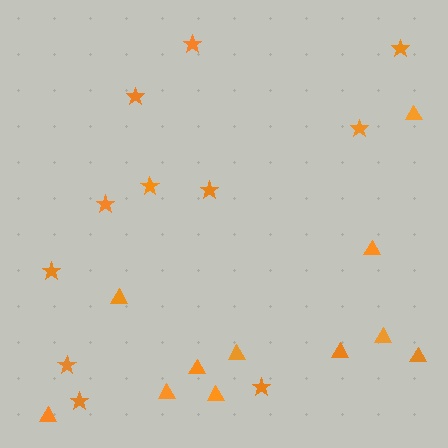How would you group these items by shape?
There are 2 groups: one group of triangles (11) and one group of stars (11).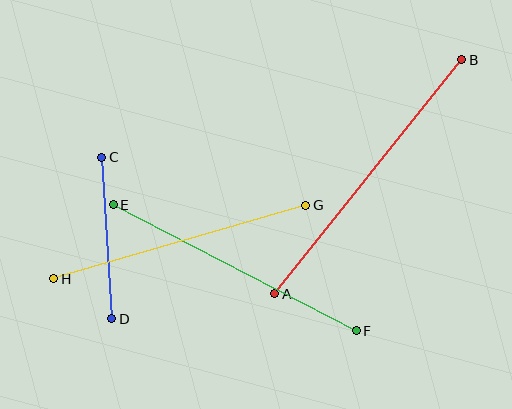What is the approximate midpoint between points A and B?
The midpoint is at approximately (368, 177) pixels.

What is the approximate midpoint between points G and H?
The midpoint is at approximately (180, 242) pixels.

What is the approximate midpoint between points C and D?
The midpoint is at approximately (107, 238) pixels.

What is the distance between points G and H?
The distance is approximately 262 pixels.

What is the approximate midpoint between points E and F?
The midpoint is at approximately (235, 268) pixels.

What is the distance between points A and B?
The distance is approximately 299 pixels.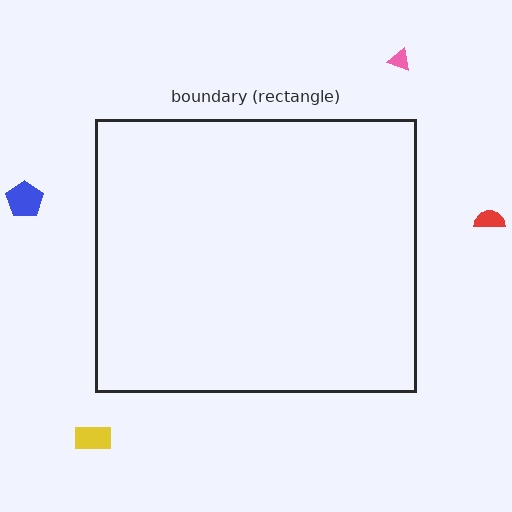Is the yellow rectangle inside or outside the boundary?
Outside.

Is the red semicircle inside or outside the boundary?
Outside.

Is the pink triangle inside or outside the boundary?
Outside.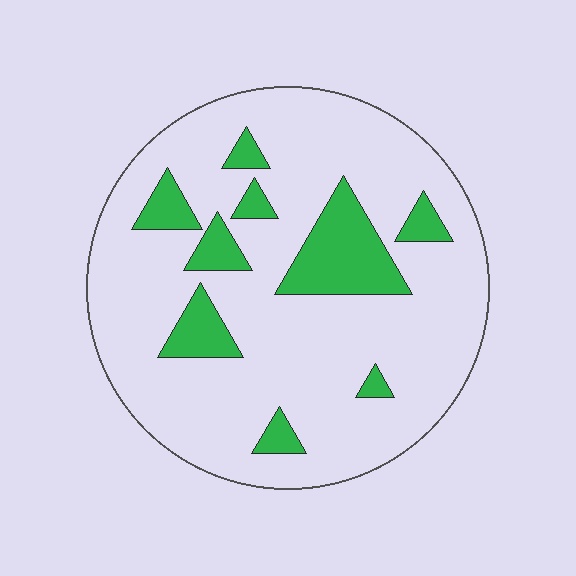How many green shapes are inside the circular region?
9.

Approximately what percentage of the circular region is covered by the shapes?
Approximately 15%.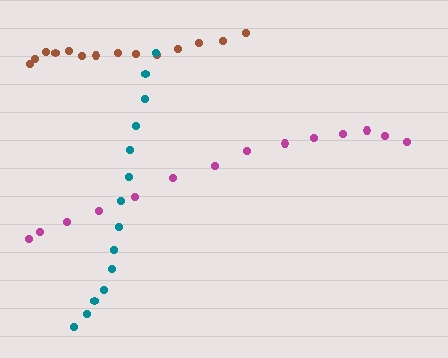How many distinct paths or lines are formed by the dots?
There are 3 distinct paths.